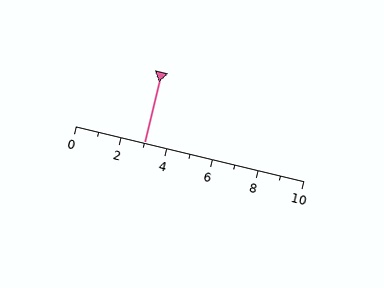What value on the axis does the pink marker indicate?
The marker indicates approximately 3.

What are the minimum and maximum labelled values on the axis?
The axis runs from 0 to 10.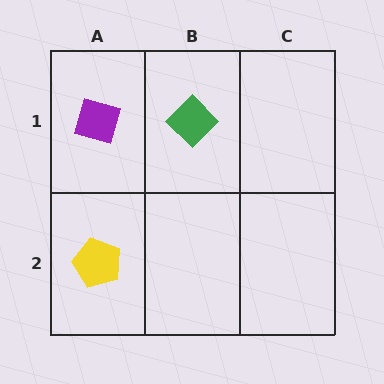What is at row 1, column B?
A green diamond.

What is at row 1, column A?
A purple diamond.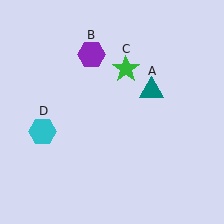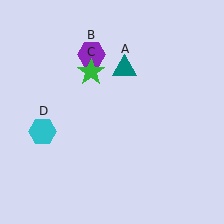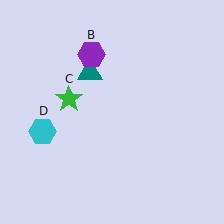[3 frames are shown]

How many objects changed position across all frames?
2 objects changed position: teal triangle (object A), green star (object C).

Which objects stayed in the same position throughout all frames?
Purple hexagon (object B) and cyan hexagon (object D) remained stationary.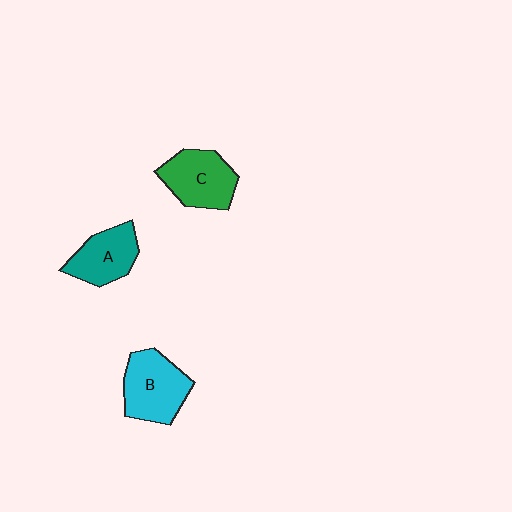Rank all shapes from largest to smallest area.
From largest to smallest: B (cyan), C (green), A (teal).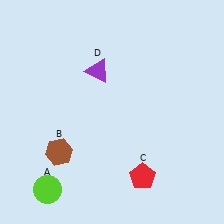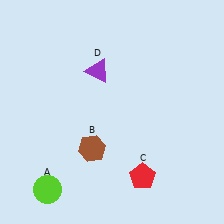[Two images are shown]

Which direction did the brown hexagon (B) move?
The brown hexagon (B) moved right.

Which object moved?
The brown hexagon (B) moved right.